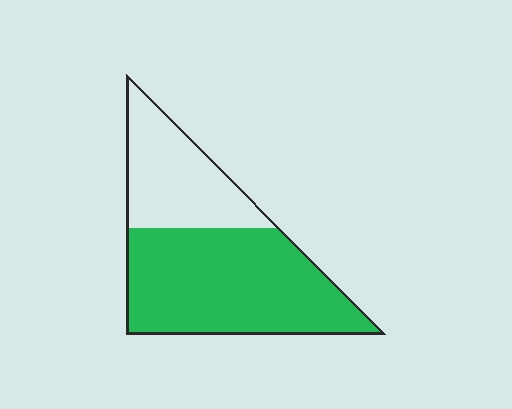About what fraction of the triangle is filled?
About two thirds (2/3).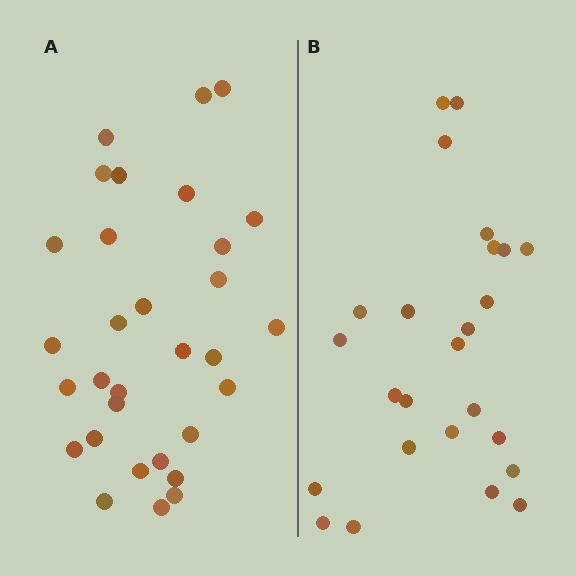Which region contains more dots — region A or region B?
Region A (the left region) has more dots.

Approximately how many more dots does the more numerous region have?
Region A has about 6 more dots than region B.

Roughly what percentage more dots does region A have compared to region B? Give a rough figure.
About 25% more.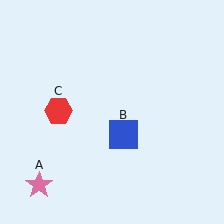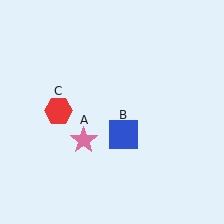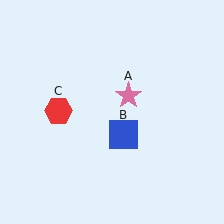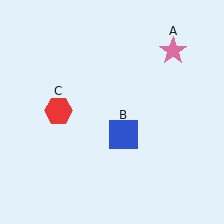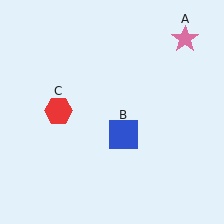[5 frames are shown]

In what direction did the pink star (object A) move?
The pink star (object A) moved up and to the right.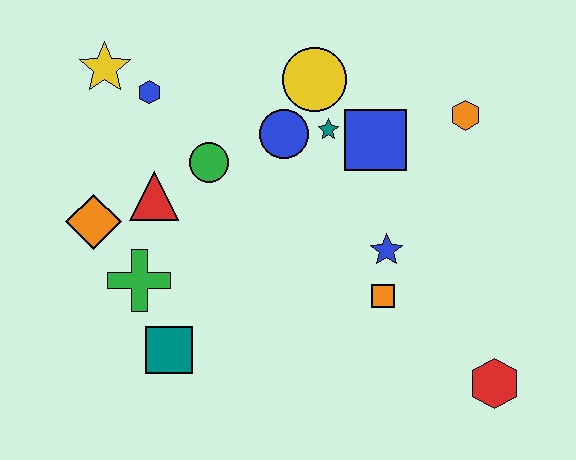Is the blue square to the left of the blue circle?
No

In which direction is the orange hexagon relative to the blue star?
The orange hexagon is above the blue star.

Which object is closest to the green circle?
The red triangle is closest to the green circle.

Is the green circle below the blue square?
Yes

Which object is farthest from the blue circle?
The red hexagon is farthest from the blue circle.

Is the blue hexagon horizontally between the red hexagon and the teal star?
No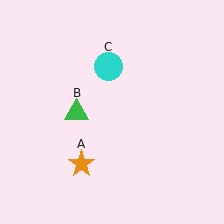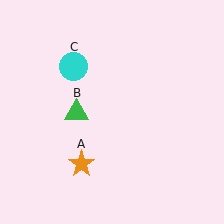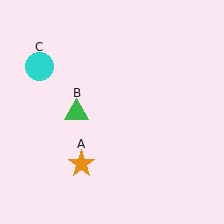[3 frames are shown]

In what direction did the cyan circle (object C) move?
The cyan circle (object C) moved left.